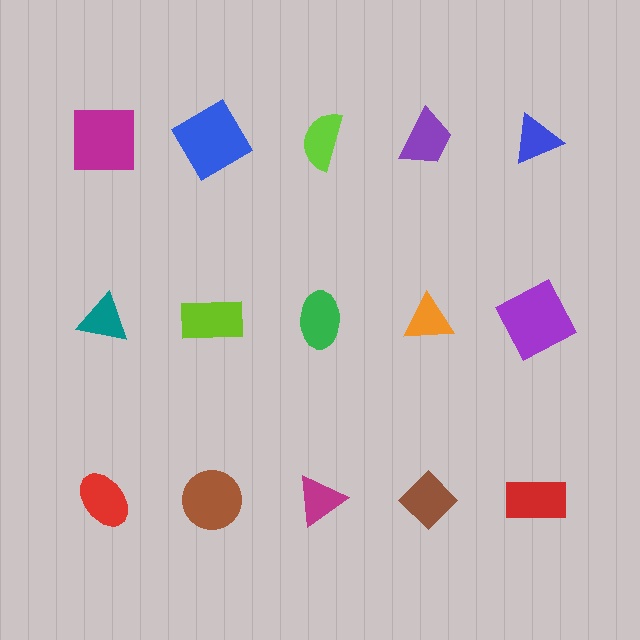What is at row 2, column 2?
A lime rectangle.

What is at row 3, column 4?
A brown diamond.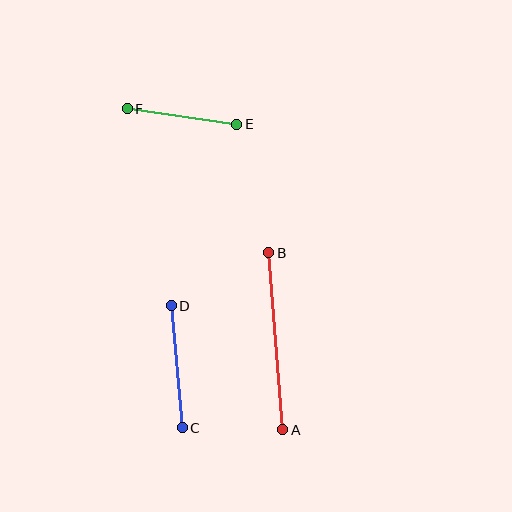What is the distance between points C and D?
The distance is approximately 123 pixels.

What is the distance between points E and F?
The distance is approximately 110 pixels.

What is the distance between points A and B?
The distance is approximately 178 pixels.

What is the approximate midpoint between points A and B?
The midpoint is at approximately (276, 341) pixels.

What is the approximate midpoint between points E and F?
The midpoint is at approximately (182, 116) pixels.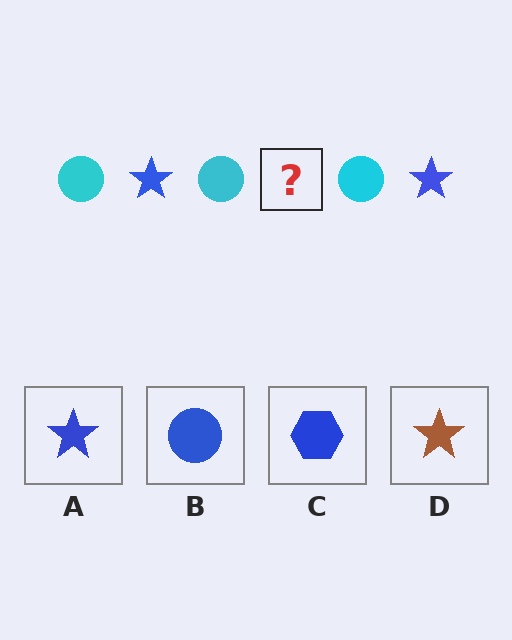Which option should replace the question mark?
Option A.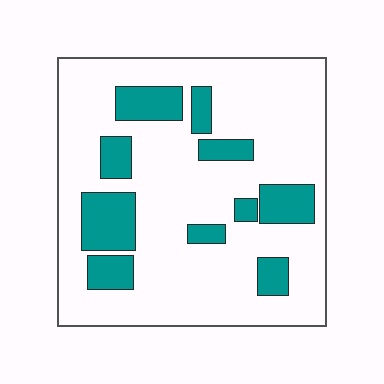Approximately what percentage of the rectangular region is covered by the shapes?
Approximately 20%.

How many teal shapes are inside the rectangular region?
10.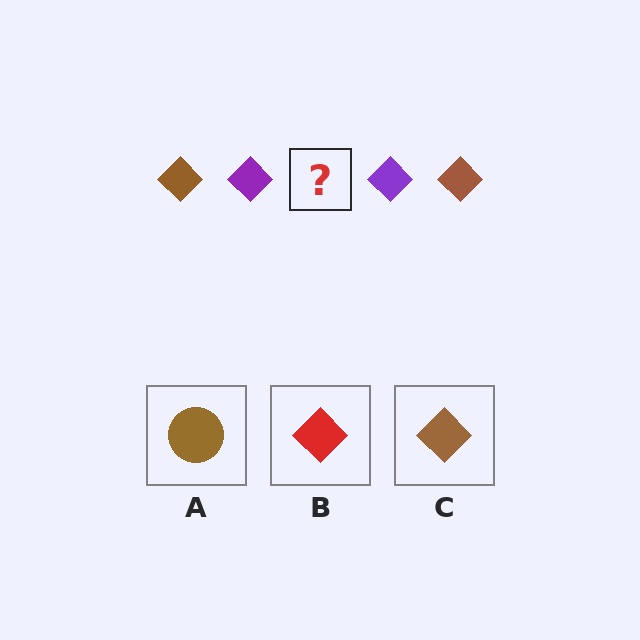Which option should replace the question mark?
Option C.